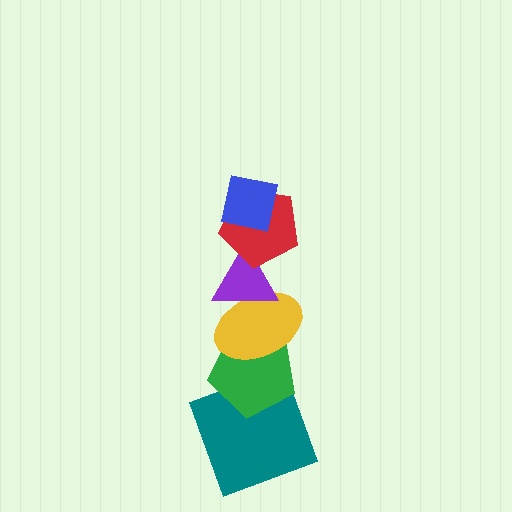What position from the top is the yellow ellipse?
The yellow ellipse is 4th from the top.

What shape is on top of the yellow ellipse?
The purple triangle is on top of the yellow ellipse.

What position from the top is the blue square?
The blue square is 1st from the top.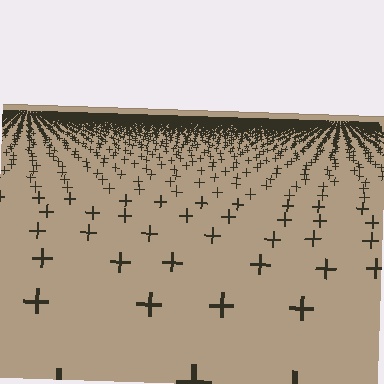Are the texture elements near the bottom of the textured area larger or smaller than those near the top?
Larger. Near the bottom, elements are closer to the viewer and appear at a bigger on-screen size.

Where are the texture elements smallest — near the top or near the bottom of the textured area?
Near the top.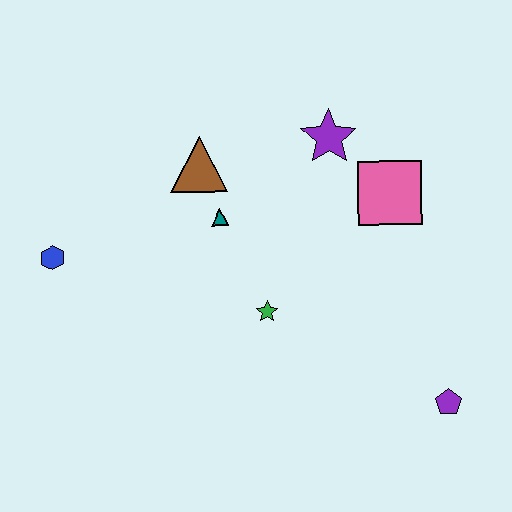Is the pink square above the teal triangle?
Yes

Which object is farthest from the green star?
The blue hexagon is farthest from the green star.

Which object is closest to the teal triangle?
The brown triangle is closest to the teal triangle.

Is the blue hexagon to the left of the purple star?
Yes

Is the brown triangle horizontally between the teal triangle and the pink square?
No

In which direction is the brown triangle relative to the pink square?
The brown triangle is to the left of the pink square.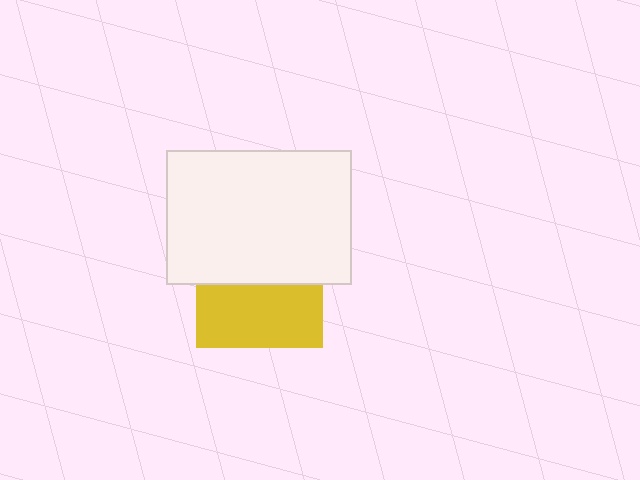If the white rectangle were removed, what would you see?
You would see the complete yellow square.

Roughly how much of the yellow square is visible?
About half of it is visible (roughly 49%).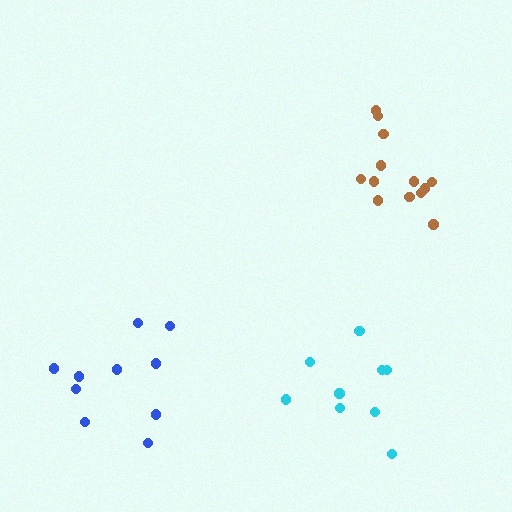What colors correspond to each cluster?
The clusters are colored: cyan, blue, brown.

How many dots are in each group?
Group 1: 9 dots, Group 2: 10 dots, Group 3: 13 dots (32 total).